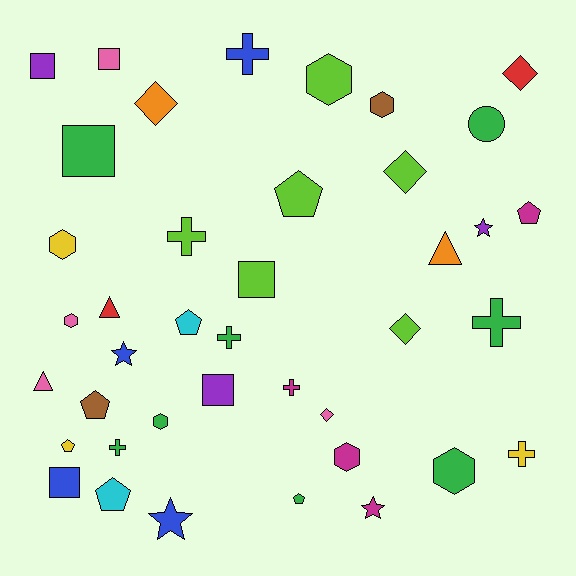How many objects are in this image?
There are 40 objects.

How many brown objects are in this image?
There are 2 brown objects.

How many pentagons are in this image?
There are 7 pentagons.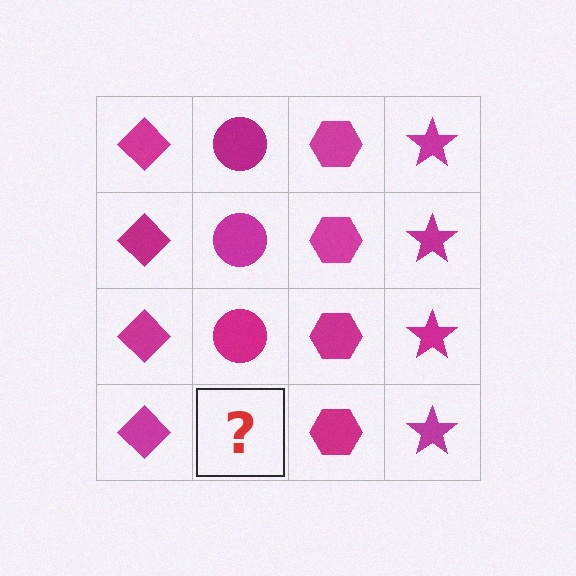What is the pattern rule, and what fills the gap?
The rule is that each column has a consistent shape. The gap should be filled with a magenta circle.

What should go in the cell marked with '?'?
The missing cell should contain a magenta circle.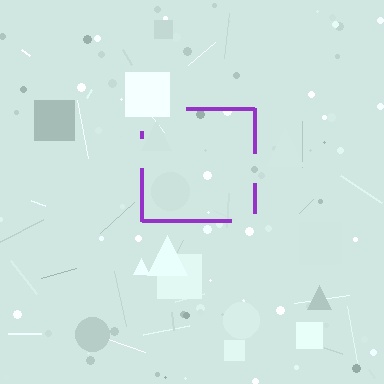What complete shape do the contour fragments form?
The contour fragments form a square.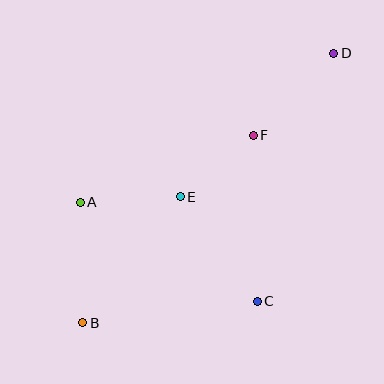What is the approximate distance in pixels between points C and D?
The distance between C and D is approximately 260 pixels.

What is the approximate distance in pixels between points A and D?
The distance between A and D is approximately 294 pixels.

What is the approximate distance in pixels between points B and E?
The distance between B and E is approximately 159 pixels.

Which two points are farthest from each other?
Points B and D are farthest from each other.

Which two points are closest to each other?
Points E and F are closest to each other.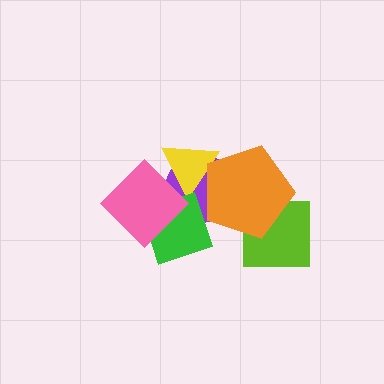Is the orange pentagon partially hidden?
No, no other shape covers it.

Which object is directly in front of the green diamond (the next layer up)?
The pink diamond is directly in front of the green diamond.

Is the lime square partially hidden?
Yes, it is partially covered by another shape.